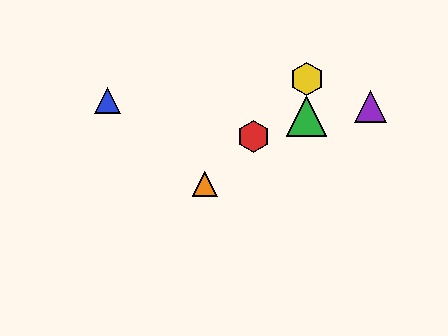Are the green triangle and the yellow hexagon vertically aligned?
Yes, both are at x≈307.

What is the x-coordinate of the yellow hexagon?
The yellow hexagon is at x≈307.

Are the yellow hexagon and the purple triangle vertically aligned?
No, the yellow hexagon is at x≈307 and the purple triangle is at x≈370.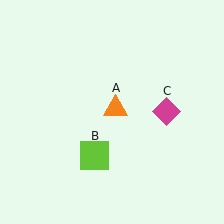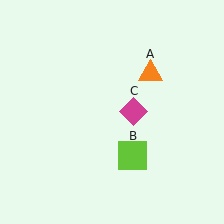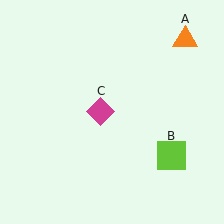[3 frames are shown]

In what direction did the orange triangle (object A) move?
The orange triangle (object A) moved up and to the right.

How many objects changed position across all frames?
3 objects changed position: orange triangle (object A), lime square (object B), magenta diamond (object C).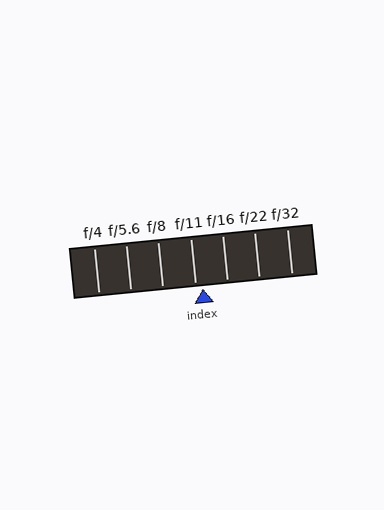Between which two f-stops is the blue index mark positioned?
The index mark is between f/11 and f/16.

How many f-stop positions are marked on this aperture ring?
There are 7 f-stop positions marked.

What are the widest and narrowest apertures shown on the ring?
The widest aperture shown is f/4 and the narrowest is f/32.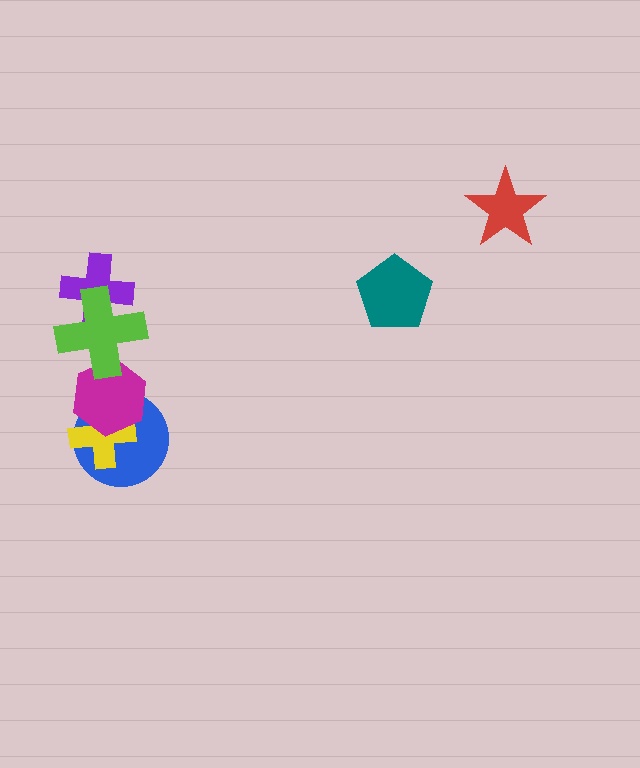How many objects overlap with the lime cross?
2 objects overlap with the lime cross.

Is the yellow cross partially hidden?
Yes, it is partially covered by another shape.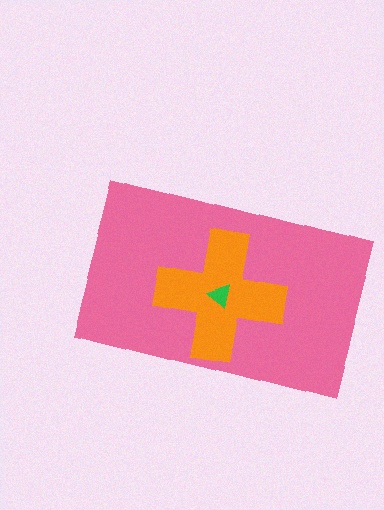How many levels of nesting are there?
3.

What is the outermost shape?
The pink rectangle.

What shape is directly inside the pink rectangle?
The orange cross.